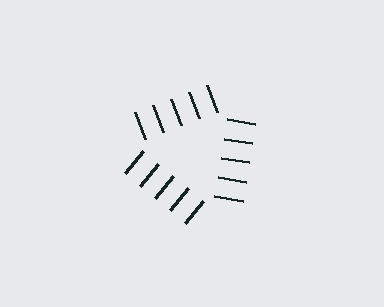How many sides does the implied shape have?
3 sides — the line-ends trace a triangle.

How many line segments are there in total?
15 — 5 along each of the 3 edges.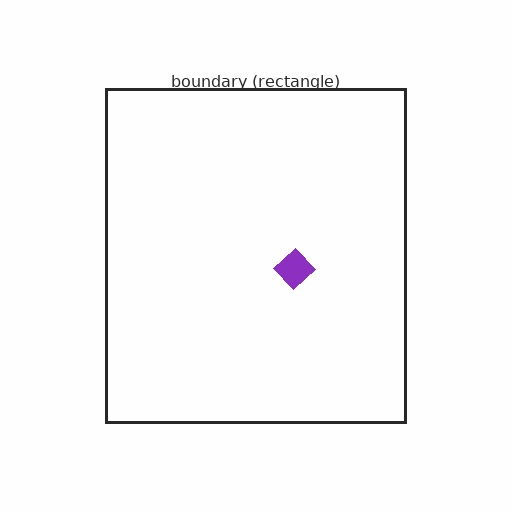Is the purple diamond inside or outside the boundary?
Inside.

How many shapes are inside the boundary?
1 inside, 0 outside.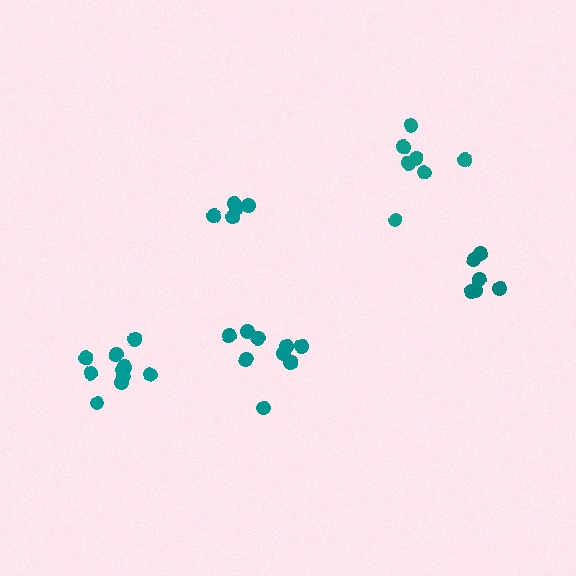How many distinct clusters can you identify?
There are 5 distinct clusters.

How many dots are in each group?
Group 1: 5 dots, Group 2: 10 dots, Group 3: 6 dots, Group 4: 9 dots, Group 5: 7 dots (37 total).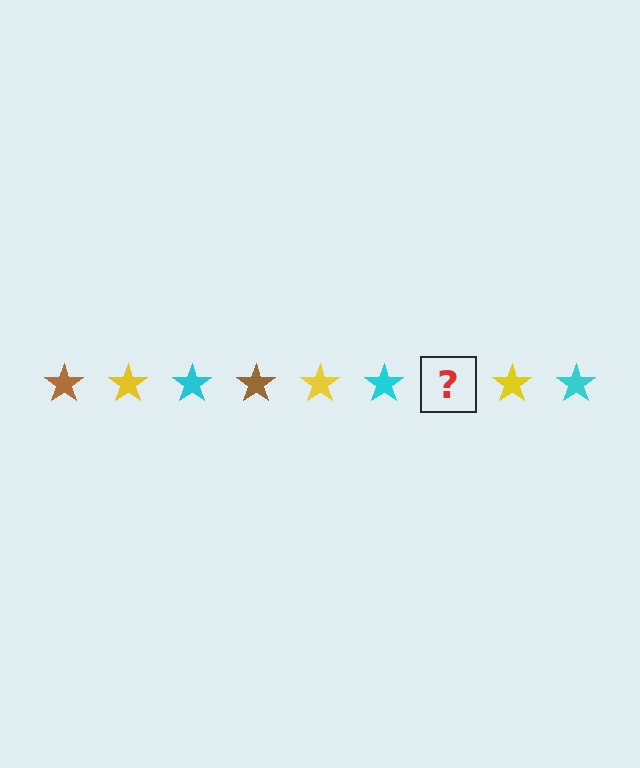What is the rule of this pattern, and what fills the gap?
The rule is that the pattern cycles through brown, yellow, cyan stars. The gap should be filled with a brown star.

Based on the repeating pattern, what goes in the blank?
The blank should be a brown star.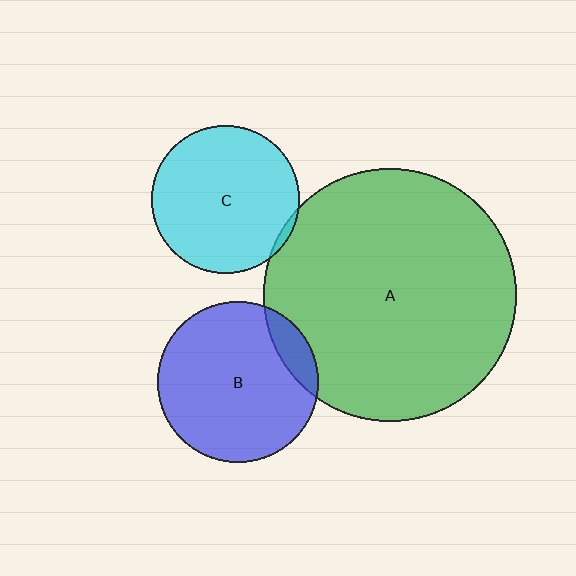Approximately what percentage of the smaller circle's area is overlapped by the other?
Approximately 5%.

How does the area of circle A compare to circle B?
Approximately 2.5 times.